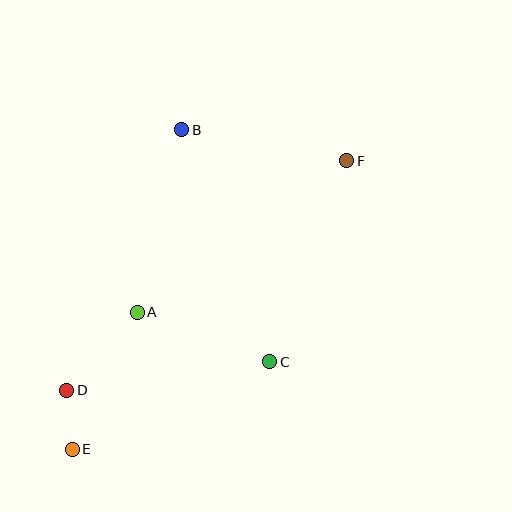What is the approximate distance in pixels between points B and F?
The distance between B and F is approximately 168 pixels.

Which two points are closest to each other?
Points D and E are closest to each other.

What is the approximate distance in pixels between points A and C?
The distance between A and C is approximately 141 pixels.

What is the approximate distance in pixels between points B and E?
The distance between B and E is approximately 338 pixels.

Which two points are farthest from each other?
Points E and F are farthest from each other.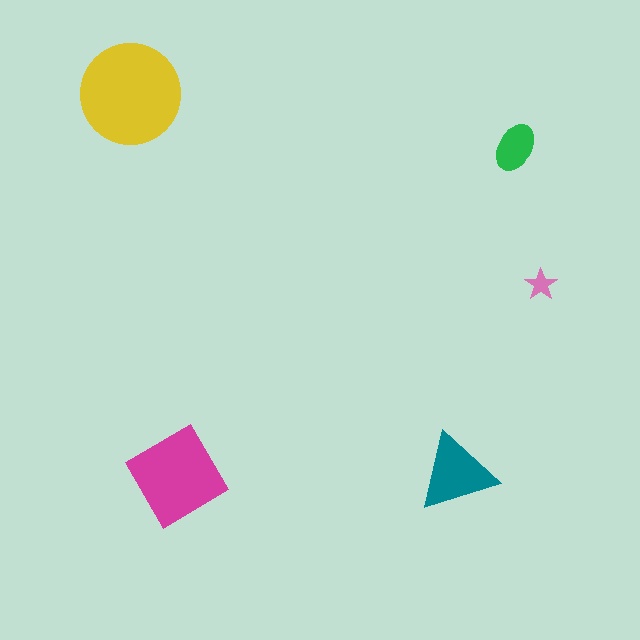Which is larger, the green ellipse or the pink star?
The green ellipse.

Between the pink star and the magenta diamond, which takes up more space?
The magenta diamond.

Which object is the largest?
The yellow circle.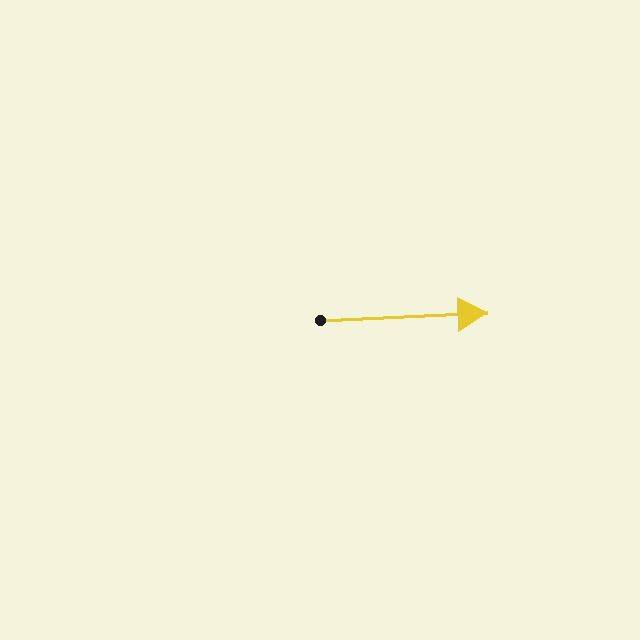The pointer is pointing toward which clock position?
Roughly 3 o'clock.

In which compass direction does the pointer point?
East.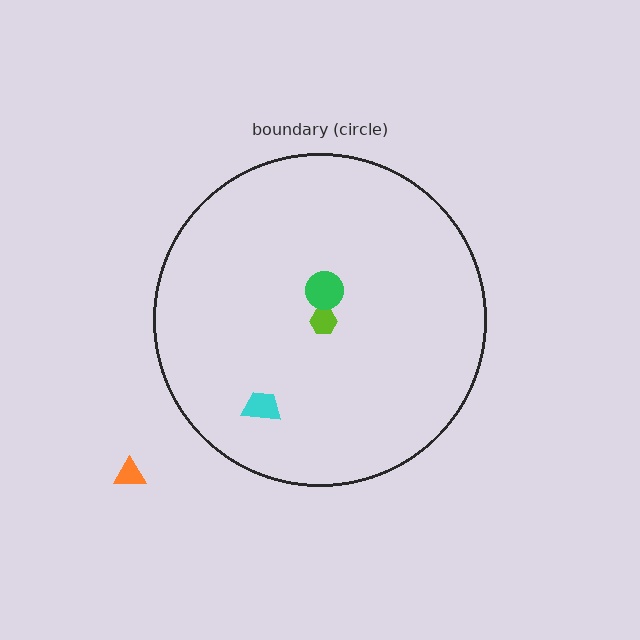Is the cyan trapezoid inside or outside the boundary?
Inside.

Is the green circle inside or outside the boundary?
Inside.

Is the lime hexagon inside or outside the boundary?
Inside.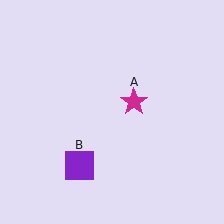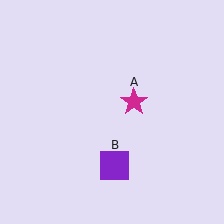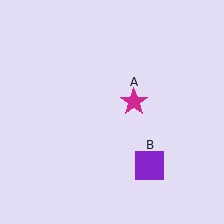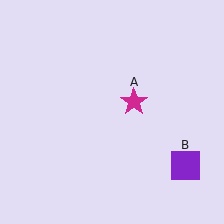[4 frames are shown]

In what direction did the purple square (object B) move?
The purple square (object B) moved right.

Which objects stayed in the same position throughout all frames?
Magenta star (object A) remained stationary.